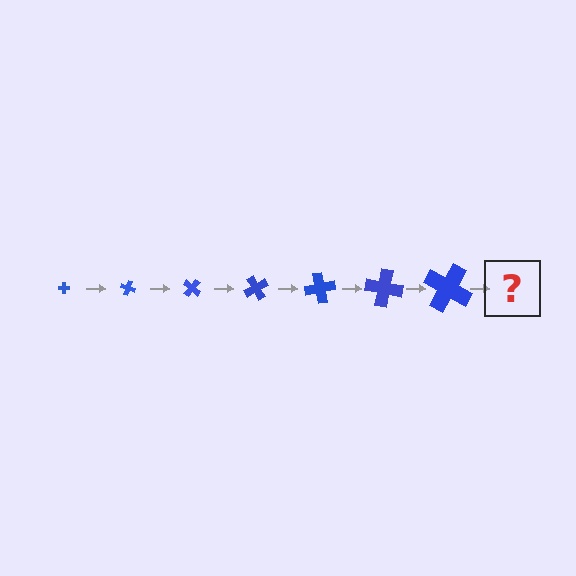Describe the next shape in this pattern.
It should be a cross, larger than the previous one and rotated 140 degrees from the start.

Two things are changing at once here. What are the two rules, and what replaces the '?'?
The two rules are that the cross grows larger each step and it rotates 20 degrees each step. The '?' should be a cross, larger than the previous one and rotated 140 degrees from the start.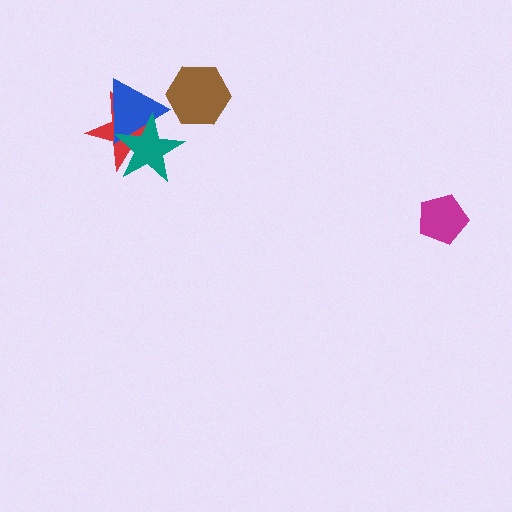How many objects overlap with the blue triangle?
2 objects overlap with the blue triangle.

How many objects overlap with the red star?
2 objects overlap with the red star.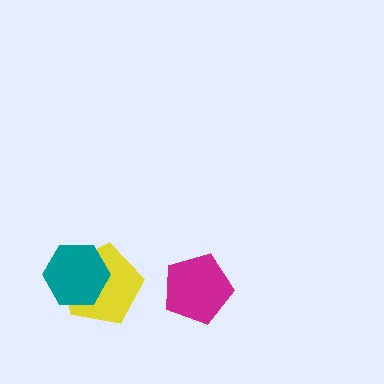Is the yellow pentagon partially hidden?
Yes, it is partially covered by another shape.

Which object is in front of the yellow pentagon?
The teal hexagon is in front of the yellow pentagon.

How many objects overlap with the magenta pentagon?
0 objects overlap with the magenta pentagon.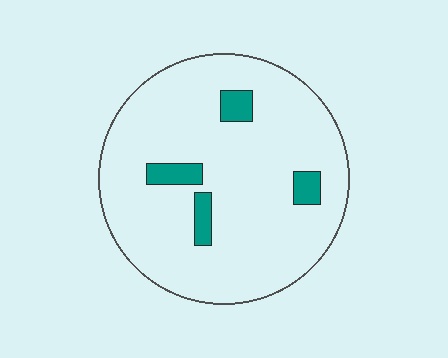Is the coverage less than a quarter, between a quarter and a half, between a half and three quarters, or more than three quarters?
Less than a quarter.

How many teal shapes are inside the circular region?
4.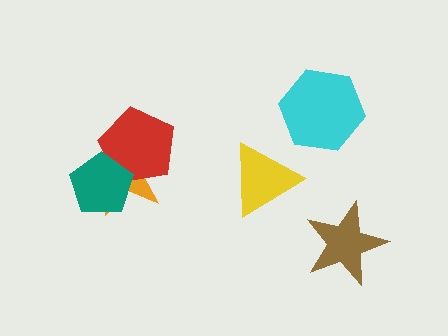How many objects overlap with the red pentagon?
2 objects overlap with the red pentagon.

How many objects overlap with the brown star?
0 objects overlap with the brown star.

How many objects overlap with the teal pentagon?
2 objects overlap with the teal pentagon.